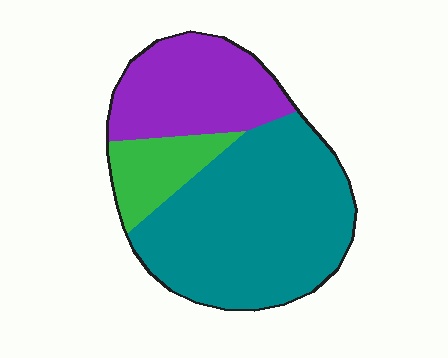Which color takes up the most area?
Teal, at roughly 60%.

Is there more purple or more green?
Purple.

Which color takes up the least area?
Green, at roughly 15%.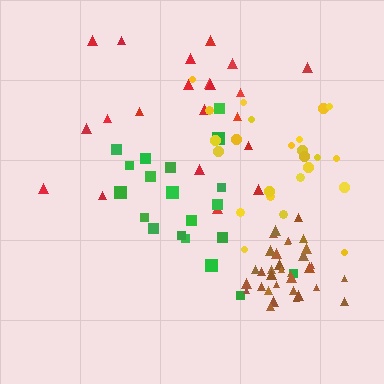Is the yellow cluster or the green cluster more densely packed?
Yellow.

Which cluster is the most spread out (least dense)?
Red.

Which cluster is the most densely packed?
Brown.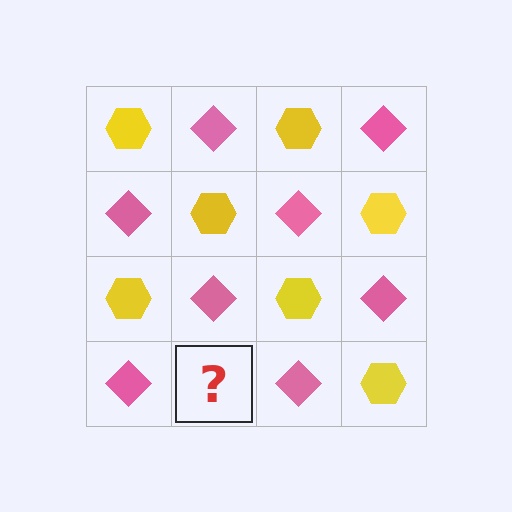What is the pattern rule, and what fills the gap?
The rule is that it alternates yellow hexagon and pink diamond in a checkerboard pattern. The gap should be filled with a yellow hexagon.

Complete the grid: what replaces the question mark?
The question mark should be replaced with a yellow hexagon.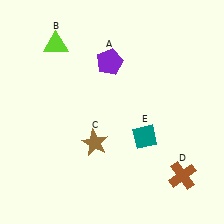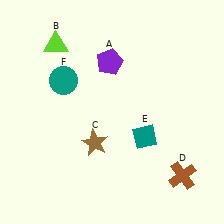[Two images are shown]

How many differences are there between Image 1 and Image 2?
There is 1 difference between the two images.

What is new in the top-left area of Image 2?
A teal circle (F) was added in the top-left area of Image 2.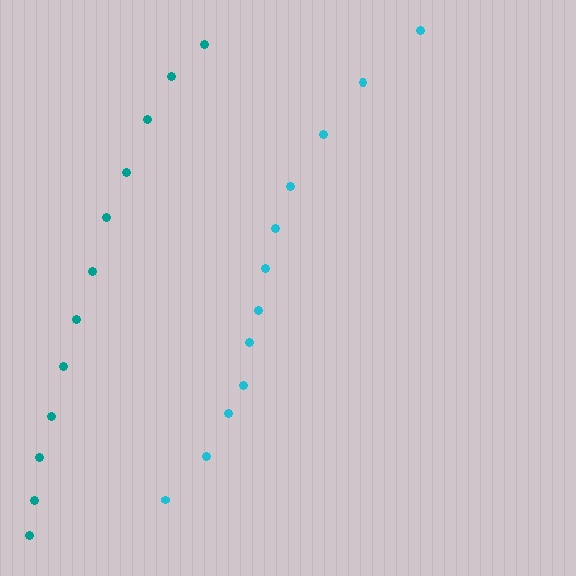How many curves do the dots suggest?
There are 2 distinct paths.